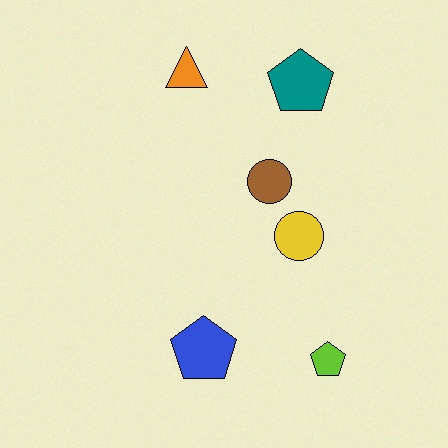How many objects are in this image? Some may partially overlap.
There are 6 objects.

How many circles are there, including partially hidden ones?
There are 2 circles.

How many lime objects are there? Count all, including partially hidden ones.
There is 1 lime object.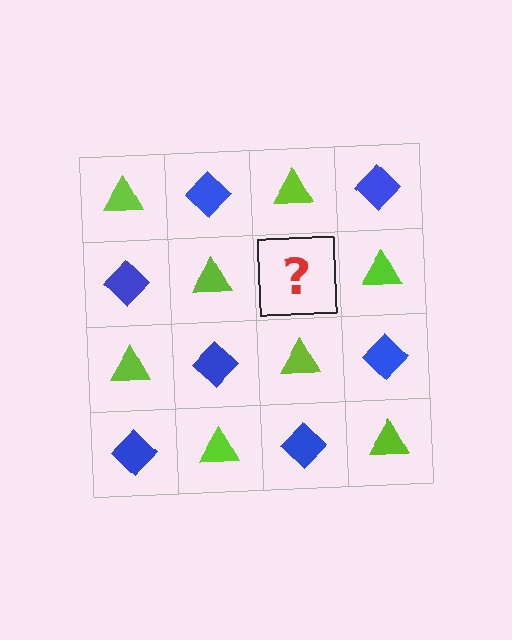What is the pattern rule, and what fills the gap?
The rule is that it alternates lime triangle and blue diamond in a checkerboard pattern. The gap should be filled with a blue diamond.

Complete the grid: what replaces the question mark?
The question mark should be replaced with a blue diamond.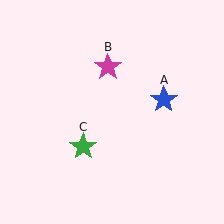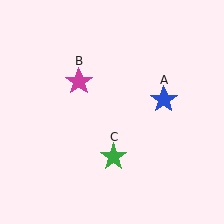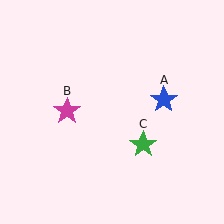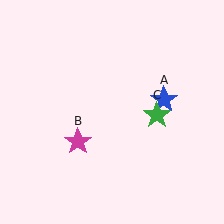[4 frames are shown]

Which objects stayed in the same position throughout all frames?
Blue star (object A) remained stationary.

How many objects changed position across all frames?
2 objects changed position: magenta star (object B), green star (object C).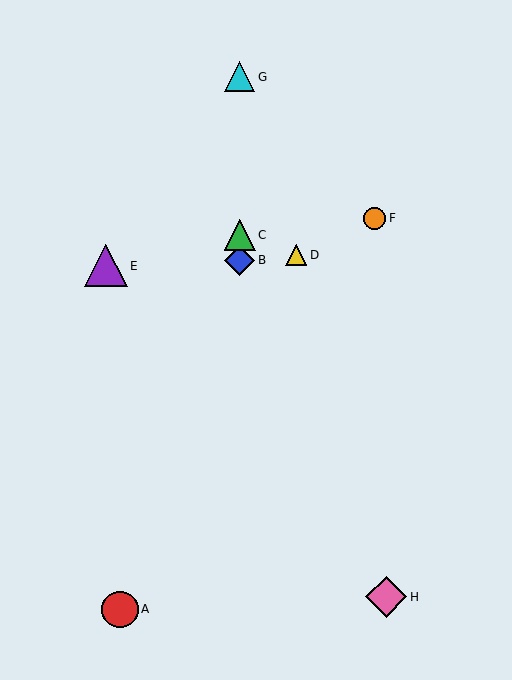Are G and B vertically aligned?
Yes, both are at x≈240.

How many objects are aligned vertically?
3 objects (B, C, G) are aligned vertically.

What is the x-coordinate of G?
Object G is at x≈240.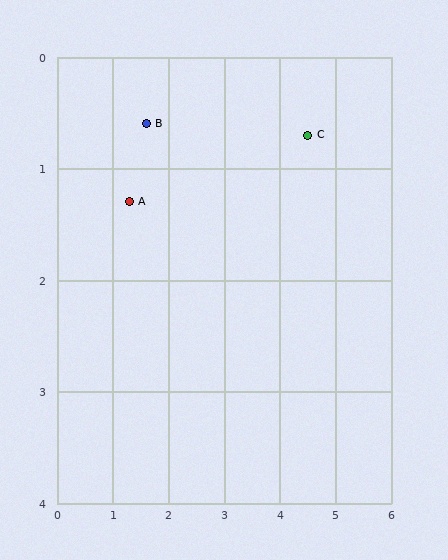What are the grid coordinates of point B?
Point B is at approximately (1.6, 0.6).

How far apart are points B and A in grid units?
Points B and A are about 0.8 grid units apart.